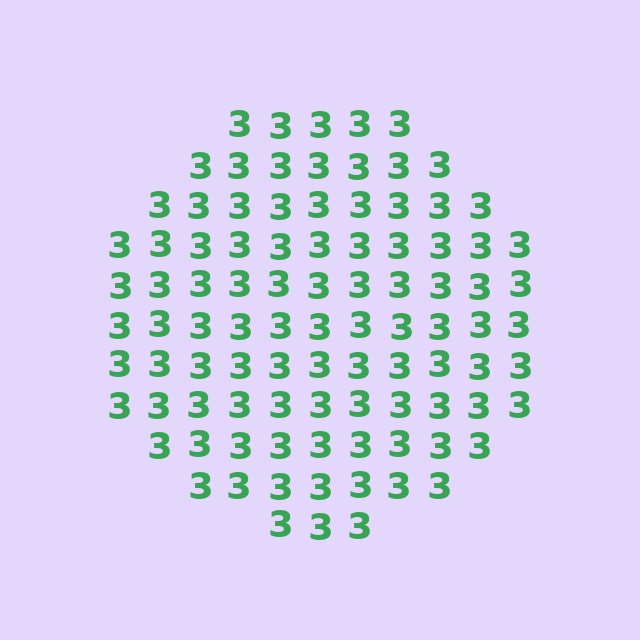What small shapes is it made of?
It is made of small digit 3's.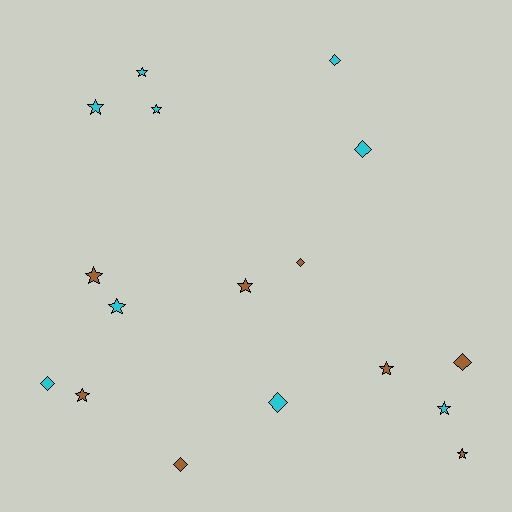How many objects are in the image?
There are 17 objects.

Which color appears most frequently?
Cyan, with 9 objects.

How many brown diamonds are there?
There are 3 brown diamonds.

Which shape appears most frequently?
Star, with 10 objects.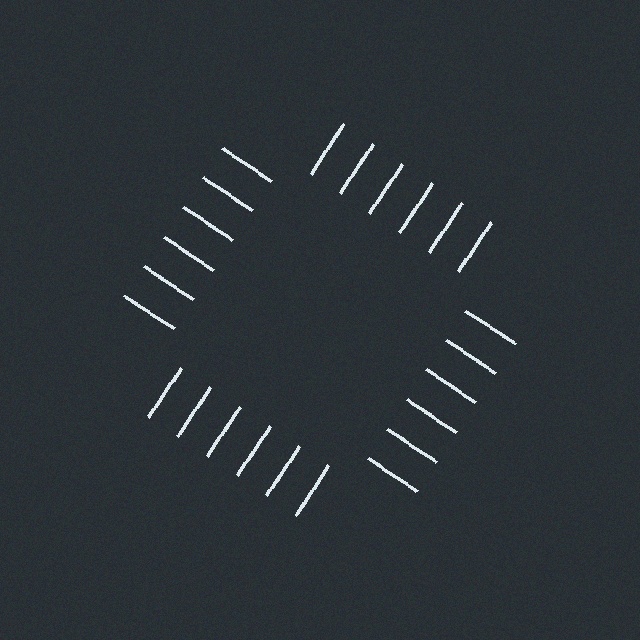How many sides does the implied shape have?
4 sides — the line-ends trace a square.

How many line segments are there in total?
24 — 6 along each of the 4 edges.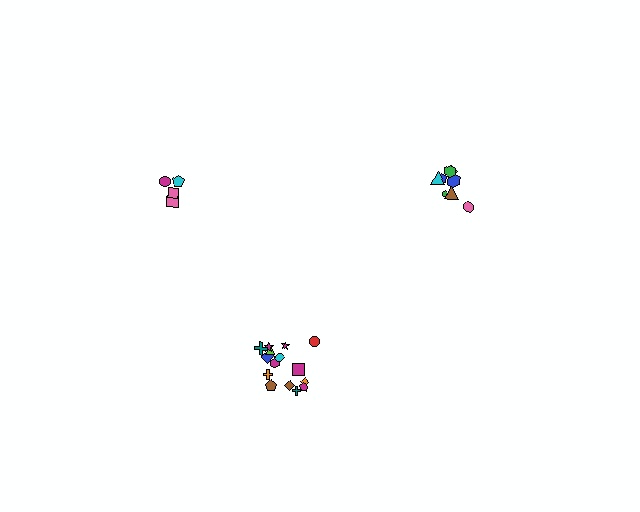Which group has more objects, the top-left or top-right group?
The top-right group.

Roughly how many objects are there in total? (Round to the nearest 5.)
Roughly 25 objects in total.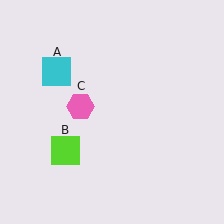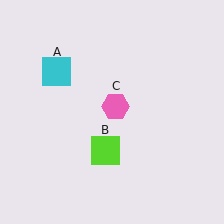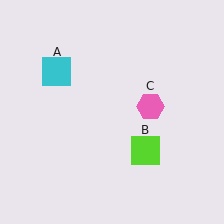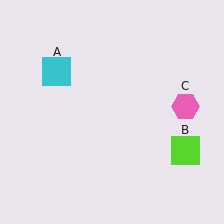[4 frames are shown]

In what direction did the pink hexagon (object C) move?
The pink hexagon (object C) moved right.